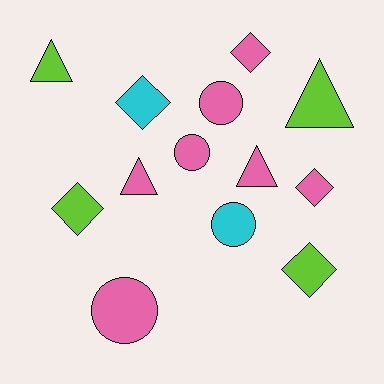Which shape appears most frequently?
Diamond, with 5 objects.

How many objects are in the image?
There are 13 objects.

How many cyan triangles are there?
There are no cyan triangles.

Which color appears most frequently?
Pink, with 7 objects.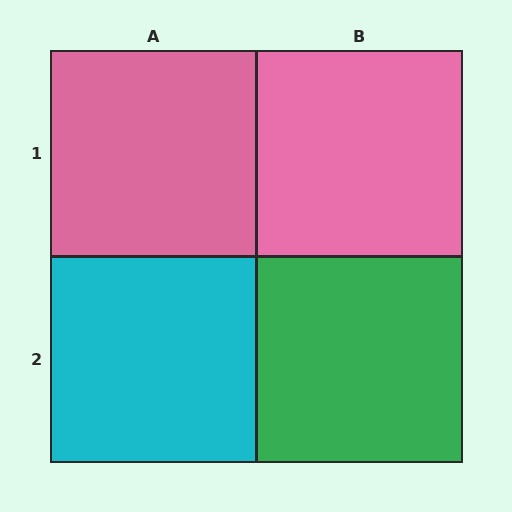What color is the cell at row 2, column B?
Green.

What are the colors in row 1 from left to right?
Pink, pink.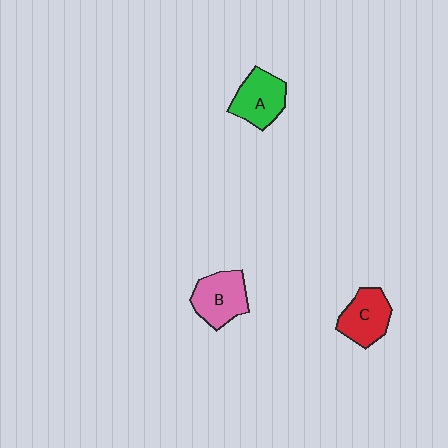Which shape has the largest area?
Shape B (pink).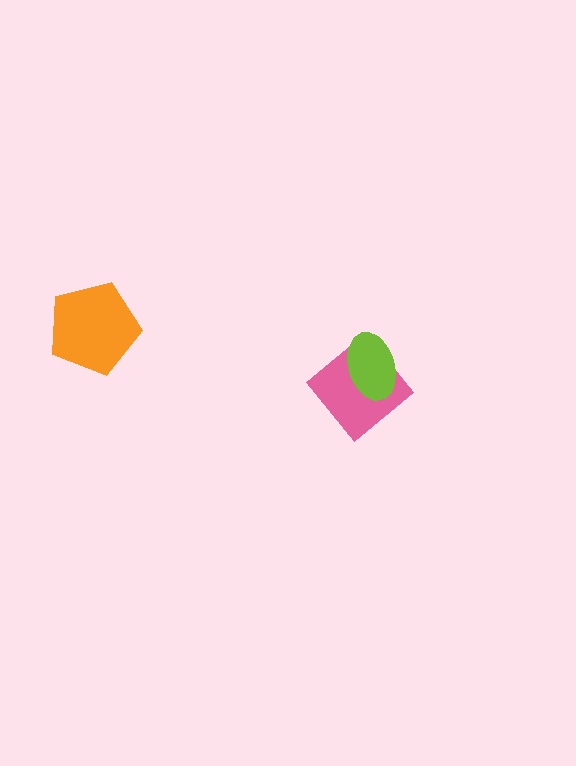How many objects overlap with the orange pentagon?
0 objects overlap with the orange pentagon.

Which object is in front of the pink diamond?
The lime ellipse is in front of the pink diamond.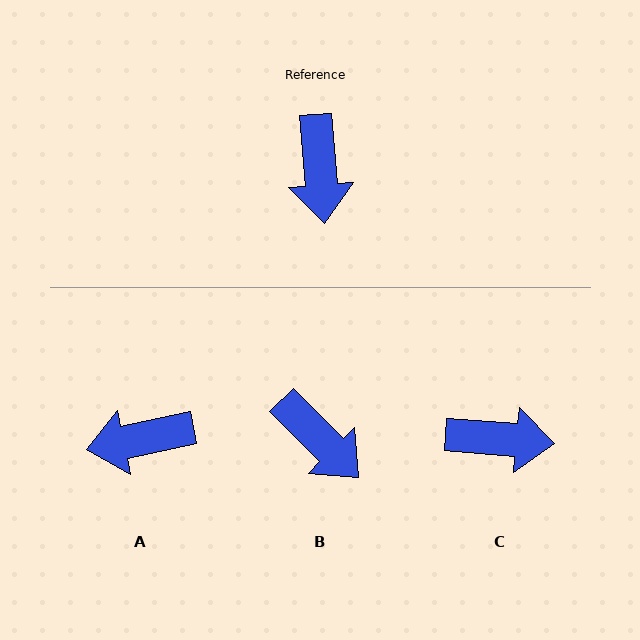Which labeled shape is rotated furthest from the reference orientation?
A, about 83 degrees away.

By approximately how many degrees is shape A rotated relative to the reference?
Approximately 83 degrees clockwise.